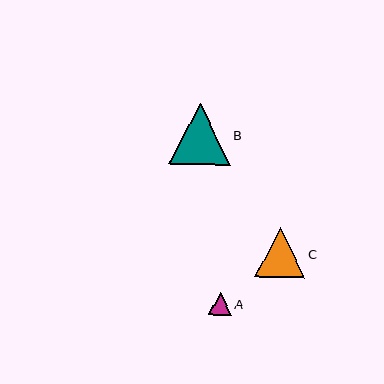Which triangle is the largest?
Triangle B is the largest with a size of approximately 62 pixels.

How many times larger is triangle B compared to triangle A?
Triangle B is approximately 2.7 times the size of triangle A.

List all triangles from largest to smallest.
From largest to smallest: B, C, A.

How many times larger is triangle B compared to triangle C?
Triangle B is approximately 1.2 times the size of triangle C.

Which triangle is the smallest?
Triangle A is the smallest with a size of approximately 23 pixels.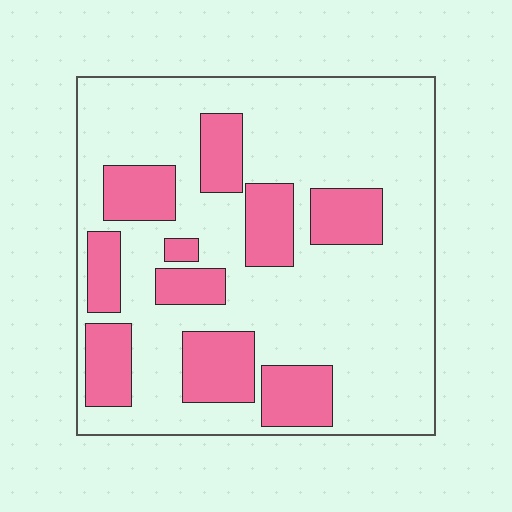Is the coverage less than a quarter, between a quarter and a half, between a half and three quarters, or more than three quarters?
Between a quarter and a half.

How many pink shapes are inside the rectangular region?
10.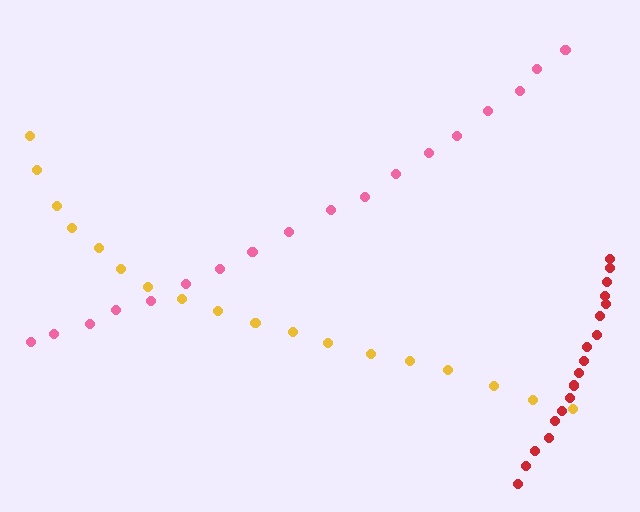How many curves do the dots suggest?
There are 3 distinct paths.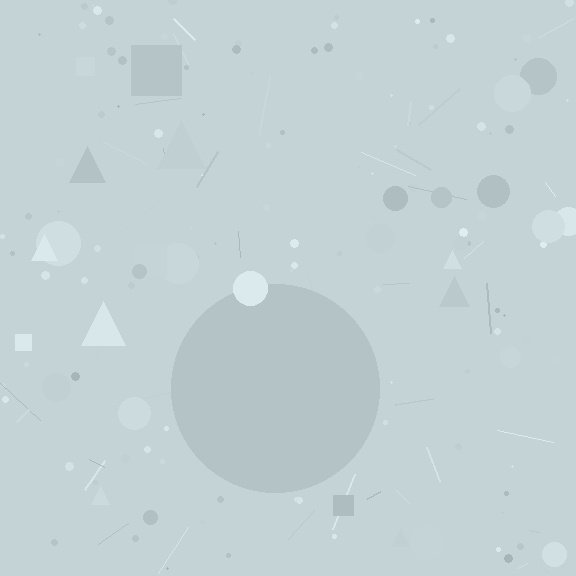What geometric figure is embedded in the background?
A circle is embedded in the background.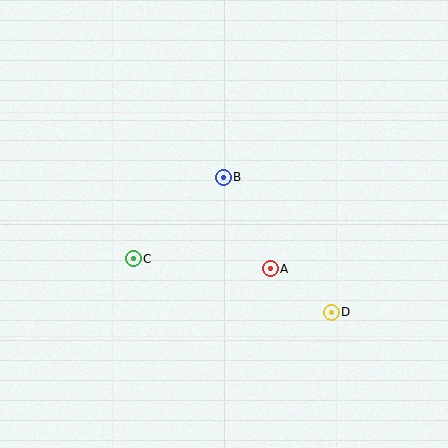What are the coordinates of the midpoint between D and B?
The midpoint between D and B is at (277, 245).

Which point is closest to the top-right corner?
Point B is closest to the top-right corner.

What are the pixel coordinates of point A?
Point A is at (270, 269).